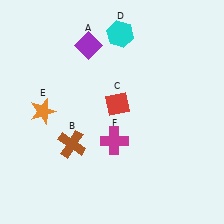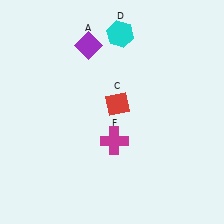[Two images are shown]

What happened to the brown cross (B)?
The brown cross (B) was removed in Image 2. It was in the bottom-left area of Image 1.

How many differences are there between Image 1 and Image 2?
There are 2 differences between the two images.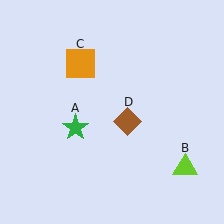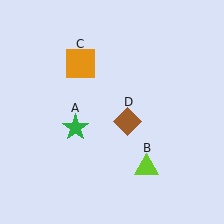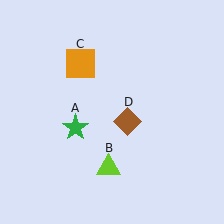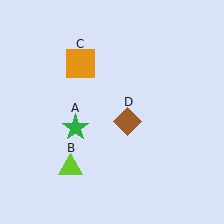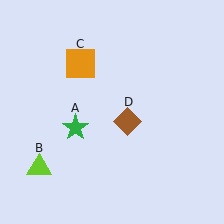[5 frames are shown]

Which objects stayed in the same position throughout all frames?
Green star (object A) and orange square (object C) and brown diamond (object D) remained stationary.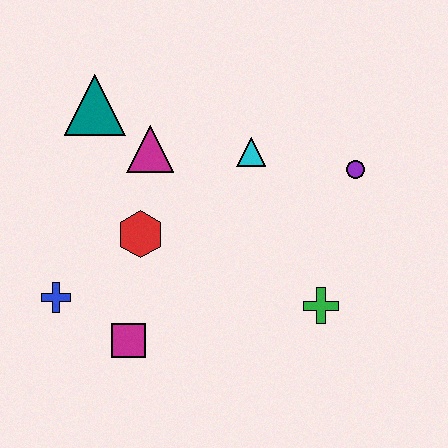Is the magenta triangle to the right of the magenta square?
Yes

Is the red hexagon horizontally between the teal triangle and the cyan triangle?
Yes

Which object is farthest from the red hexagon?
The purple circle is farthest from the red hexagon.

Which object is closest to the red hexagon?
The magenta triangle is closest to the red hexagon.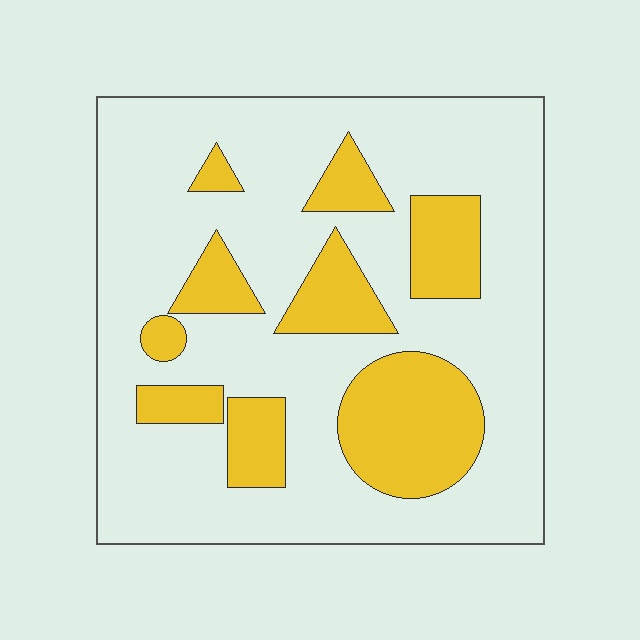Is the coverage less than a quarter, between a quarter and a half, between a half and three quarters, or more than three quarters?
Between a quarter and a half.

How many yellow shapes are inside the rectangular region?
9.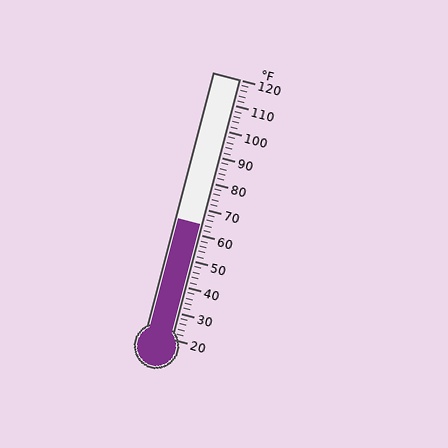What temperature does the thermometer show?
The thermometer shows approximately 64°F.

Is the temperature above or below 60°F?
The temperature is above 60°F.